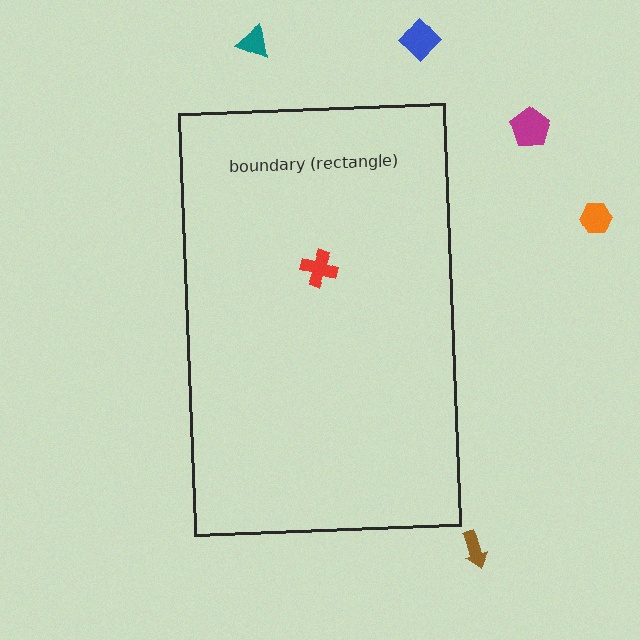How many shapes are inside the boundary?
1 inside, 5 outside.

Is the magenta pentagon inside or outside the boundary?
Outside.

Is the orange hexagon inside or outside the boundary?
Outside.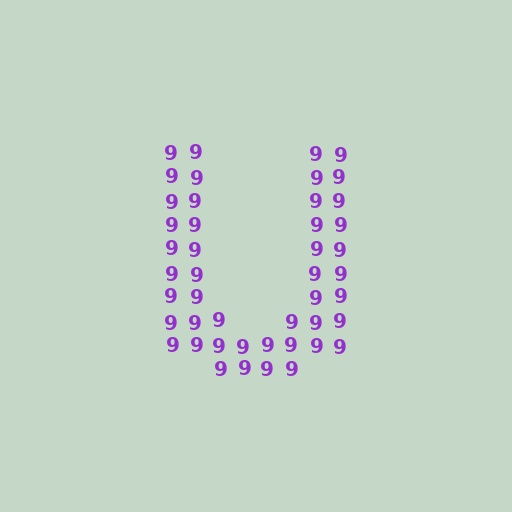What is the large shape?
The large shape is the letter U.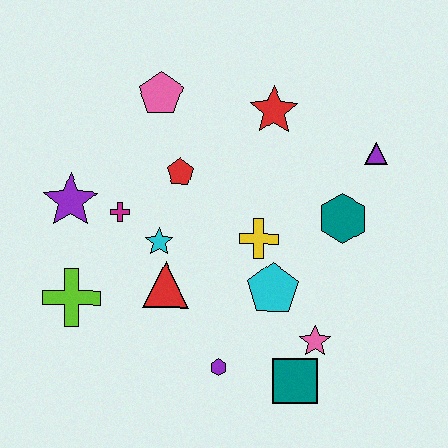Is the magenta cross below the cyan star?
No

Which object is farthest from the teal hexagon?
The lime cross is farthest from the teal hexagon.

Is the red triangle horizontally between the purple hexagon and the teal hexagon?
No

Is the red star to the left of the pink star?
Yes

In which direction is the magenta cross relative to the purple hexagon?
The magenta cross is above the purple hexagon.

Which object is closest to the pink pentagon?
The red pentagon is closest to the pink pentagon.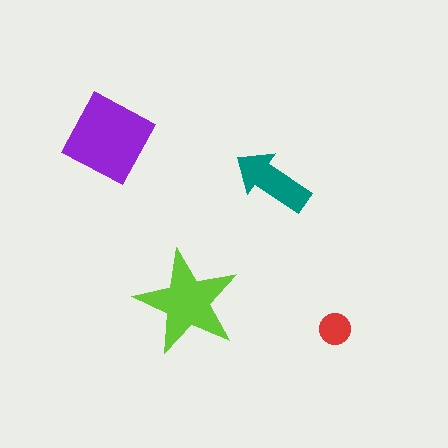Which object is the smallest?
The red circle.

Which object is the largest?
The purple square.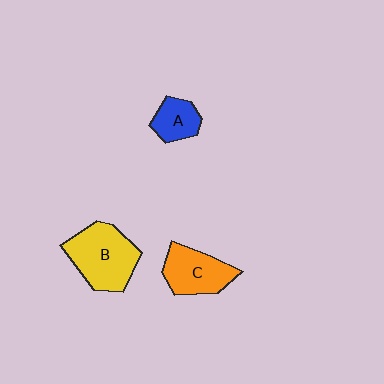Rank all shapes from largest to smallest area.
From largest to smallest: B (yellow), C (orange), A (blue).